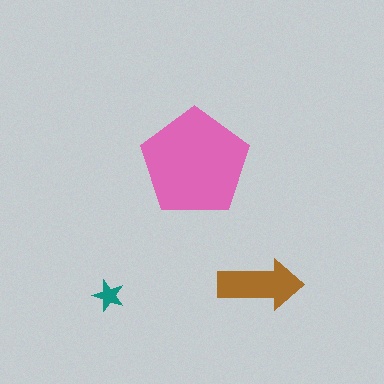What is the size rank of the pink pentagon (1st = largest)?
1st.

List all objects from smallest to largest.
The teal star, the brown arrow, the pink pentagon.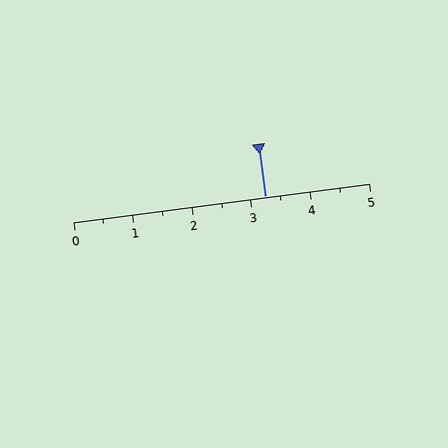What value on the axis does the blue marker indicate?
The marker indicates approximately 3.2.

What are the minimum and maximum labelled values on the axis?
The axis runs from 0 to 5.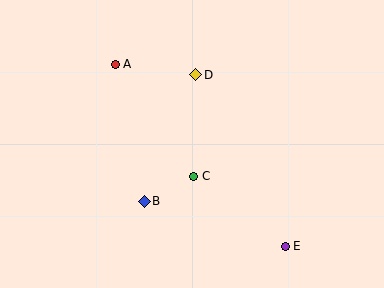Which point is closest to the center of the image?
Point C at (194, 176) is closest to the center.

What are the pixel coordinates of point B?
Point B is at (144, 201).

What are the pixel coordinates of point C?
Point C is at (194, 176).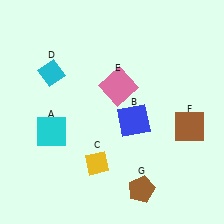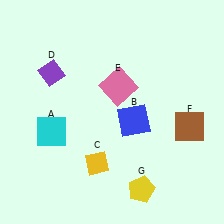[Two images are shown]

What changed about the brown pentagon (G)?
In Image 1, G is brown. In Image 2, it changed to yellow.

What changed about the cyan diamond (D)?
In Image 1, D is cyan. In Image 2, it changed to purple.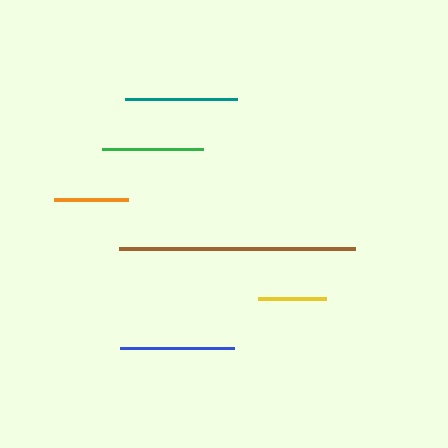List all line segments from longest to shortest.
From longest to shortest: brown, blue, teal, green, orange, yellow.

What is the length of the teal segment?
The teal segment is approximately 112 pixels long.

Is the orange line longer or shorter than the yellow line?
The orange line is longer than the yellow line.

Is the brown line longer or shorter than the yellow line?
The brown line is longer than the yellow line.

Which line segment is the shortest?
The yellow line is the shortest at approximately 69 pixels.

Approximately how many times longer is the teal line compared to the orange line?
The teal line is approximately 1.5 times the length of the orange line.